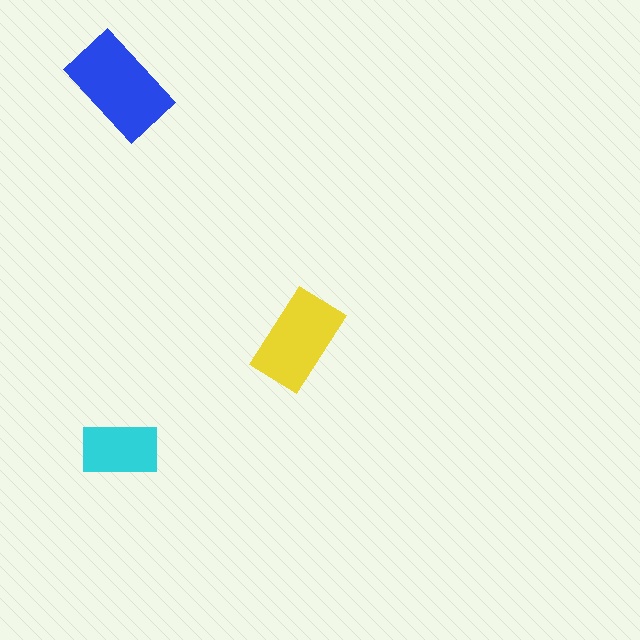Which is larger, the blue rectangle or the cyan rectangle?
The blue one.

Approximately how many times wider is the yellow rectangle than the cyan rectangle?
About 1.5 times wider.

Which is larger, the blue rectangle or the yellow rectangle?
The blue one.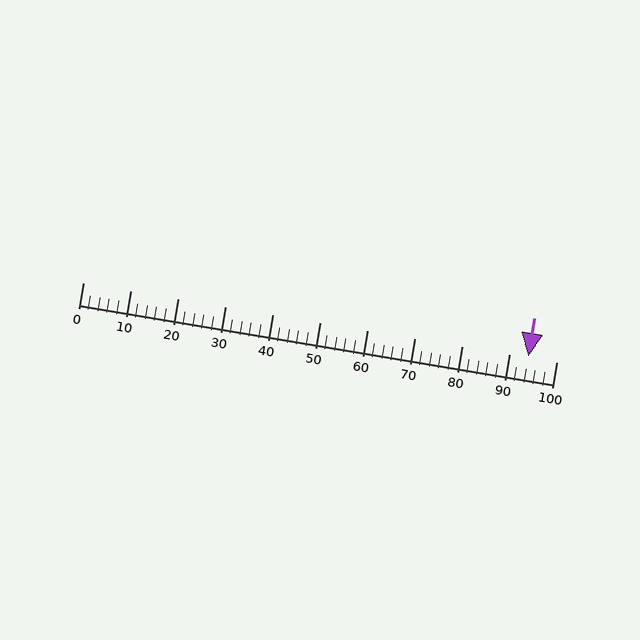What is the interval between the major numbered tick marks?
The major tick marks are spaced 10 units apart.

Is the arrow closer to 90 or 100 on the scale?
The arrow is closer to 90.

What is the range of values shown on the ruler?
The ruler shows values from 0 to 100.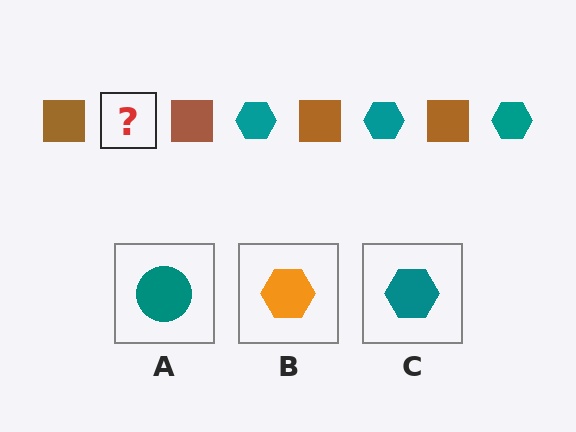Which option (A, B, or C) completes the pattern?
C.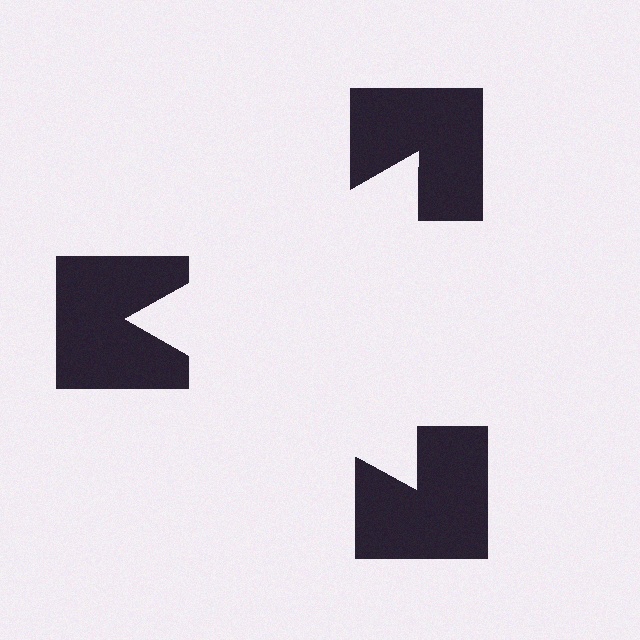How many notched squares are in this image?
There are 3 — one at each vertex of the illusory triangle.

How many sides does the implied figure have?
3 sides.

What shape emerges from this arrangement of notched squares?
An illusory triangle — its edges are inferred from the aligned wedge cuts in the notched squares, not physically drawn.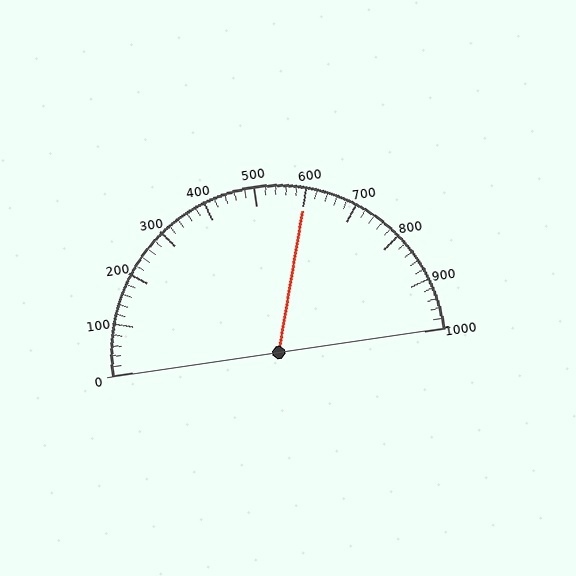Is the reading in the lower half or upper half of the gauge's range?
The reading is in the upper half of the range (0 to 1000).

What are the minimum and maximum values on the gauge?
The gauge ranges from 0 to 1000.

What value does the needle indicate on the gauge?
The needle indicates approximately 600.